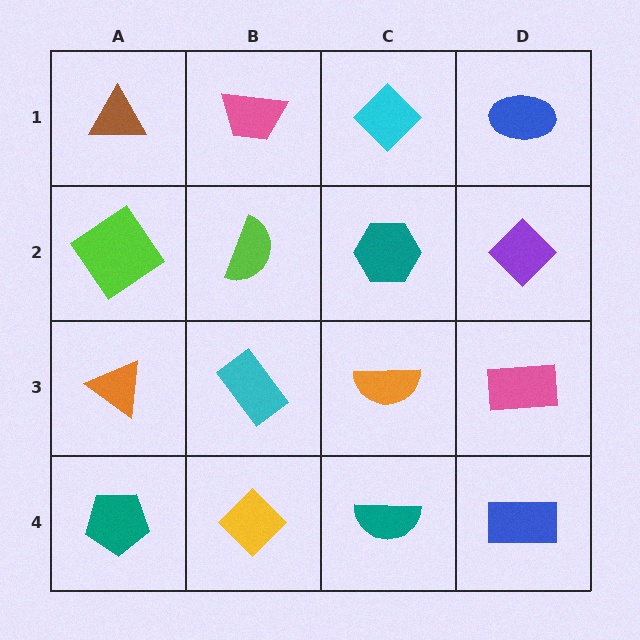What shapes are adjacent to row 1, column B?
A lime semicircle (row 2, column B), a brown triangle (row 1, column A), a cyan diamond (row 1, column C).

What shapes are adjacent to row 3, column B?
A lime semicircle (row 2, column B), a yellow diamond (row 4, column B), an orange triangle (row 3, column A), an orange semicircle (row 3, column C).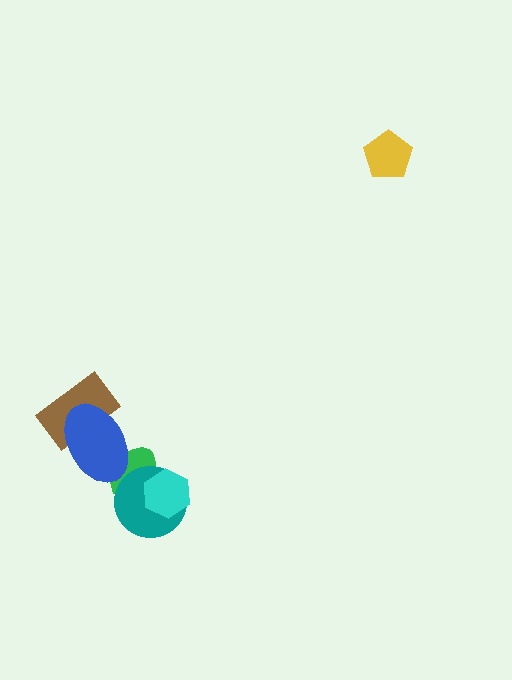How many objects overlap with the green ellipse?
3 objects overlap with the green ellipse.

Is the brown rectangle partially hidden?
Yes, it is partially covered by another shape.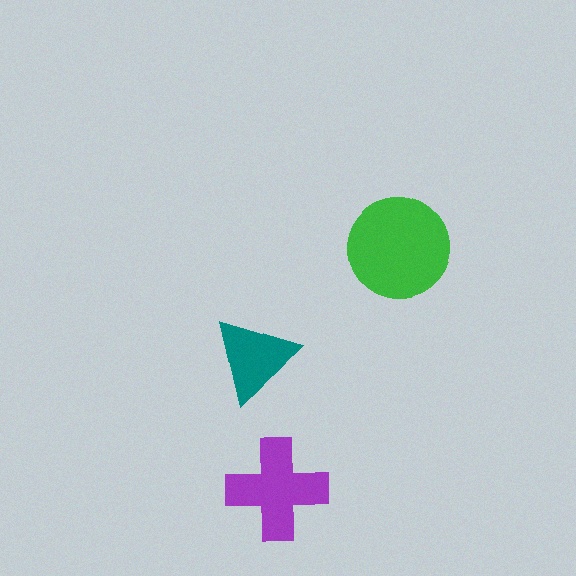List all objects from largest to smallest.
The green circle, the purple cross, the teal triangle.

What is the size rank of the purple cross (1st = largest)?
2nd.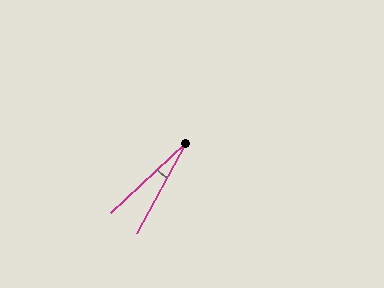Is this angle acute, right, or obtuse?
It is acute.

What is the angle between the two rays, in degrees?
Approximately 19 degrees.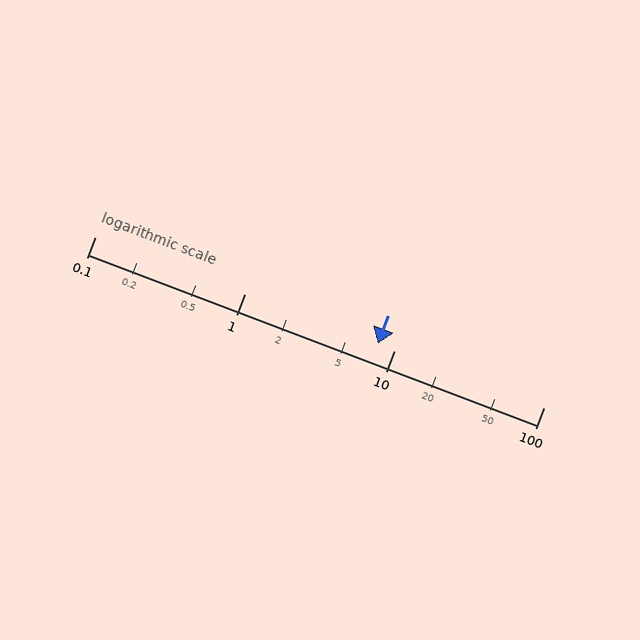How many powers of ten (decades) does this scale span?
The scale spans 3 decades, from 0.1 to 100.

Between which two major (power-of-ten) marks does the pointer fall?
The pointer is between 1 and 10.